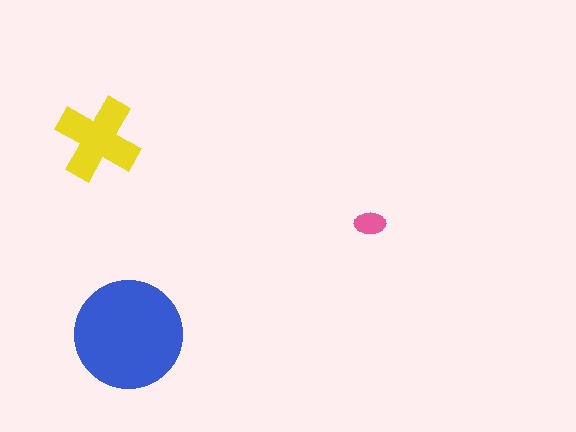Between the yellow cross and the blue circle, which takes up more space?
The blue circle.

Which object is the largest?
The blue circle.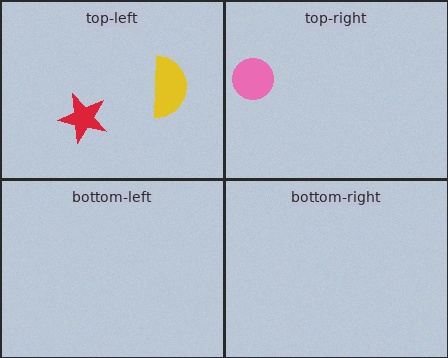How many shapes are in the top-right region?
1.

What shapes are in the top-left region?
The yellow semicircle, the red star.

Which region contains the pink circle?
The top-right region.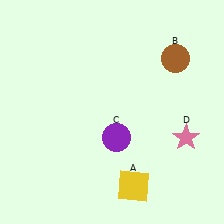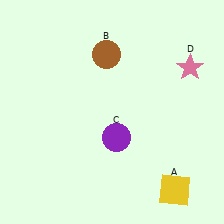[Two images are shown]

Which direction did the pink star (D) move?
The pink star (D) moved up.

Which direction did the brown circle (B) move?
The brown circle (B) moved left.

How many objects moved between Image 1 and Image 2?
3 objects moved between the two images.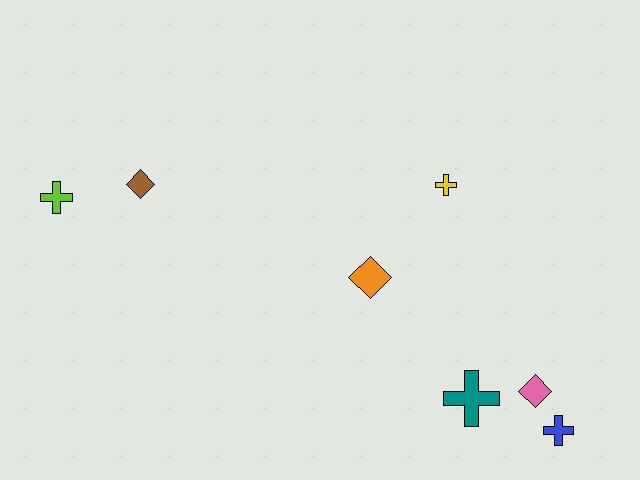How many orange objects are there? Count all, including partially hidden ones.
There is 1 orange object.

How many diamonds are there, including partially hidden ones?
There are 3 diamonds.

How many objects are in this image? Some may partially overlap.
There are 7 objects.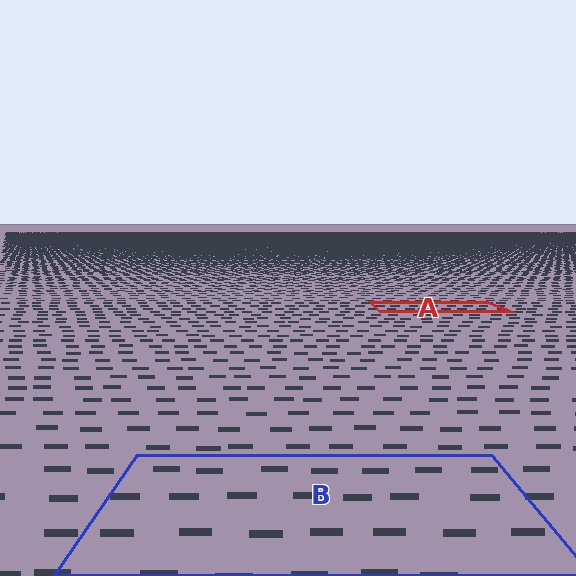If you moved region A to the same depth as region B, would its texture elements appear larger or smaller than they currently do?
They would appear larger. At a closer depth, the same texture elements are projected at a bigger on-screen size.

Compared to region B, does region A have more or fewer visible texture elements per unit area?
Region A has more texture elements per unit area — they are packed more densely because it is farther away.